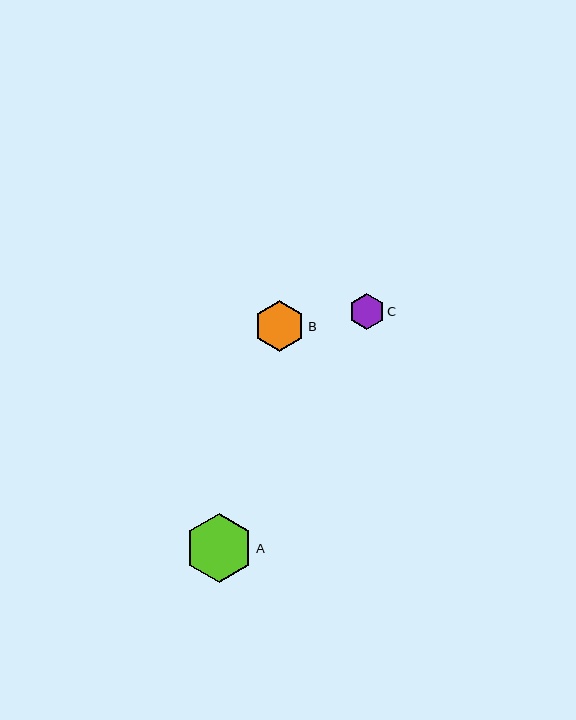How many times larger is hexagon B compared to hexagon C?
Hexagon B is approximately 1.5 times the size of hexagon C.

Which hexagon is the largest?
Hexagon A is the largest with a size of approximately 69 pixels.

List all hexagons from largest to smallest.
From largest to smallest: A, B, C.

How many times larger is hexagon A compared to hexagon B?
Hexagon A is approximately 1.3 times the size of hexagon B.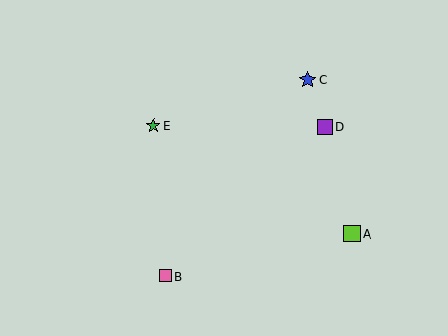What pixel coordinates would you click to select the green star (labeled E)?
Click at (154, 126) to select the green star E.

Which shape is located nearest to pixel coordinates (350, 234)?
The lime square (labeled A) at (352, 234) is nearest to that location.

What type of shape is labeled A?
Shape A is a lime square.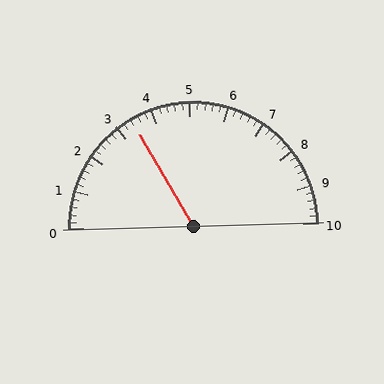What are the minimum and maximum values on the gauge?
The gauge ranges from 0 to 10.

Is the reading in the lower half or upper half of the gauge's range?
The reading is in the lower half of the range (0 to 10).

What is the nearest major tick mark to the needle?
The nearest major tick mark is 3.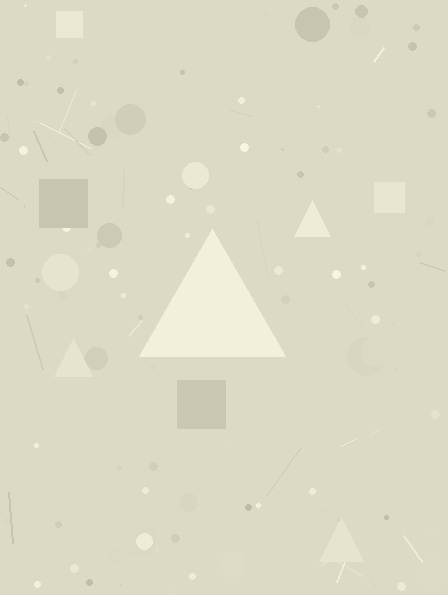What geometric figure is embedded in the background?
A triangle is embedded in the background.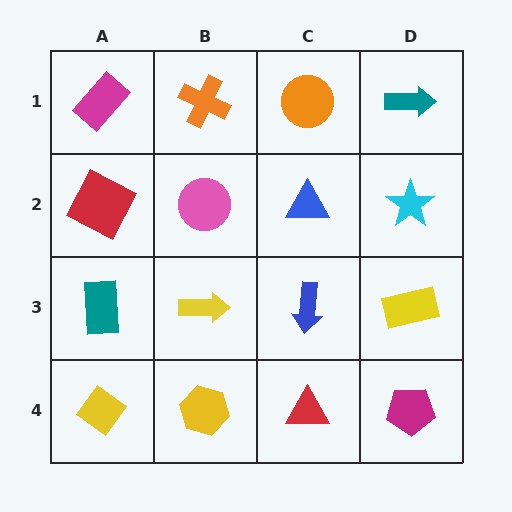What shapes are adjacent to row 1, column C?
A blue triangle (row 2, column C), an orange cross (row 1, column B), a teal arrow (row 1, column D).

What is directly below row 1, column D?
A cyan star.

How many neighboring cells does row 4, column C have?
3.